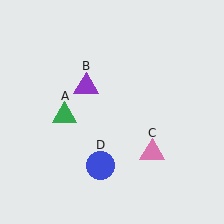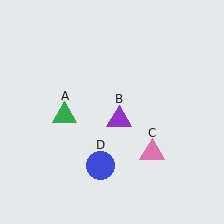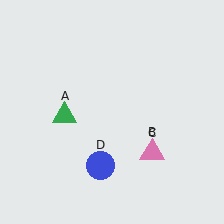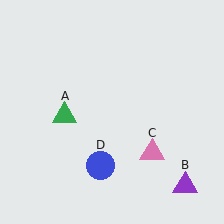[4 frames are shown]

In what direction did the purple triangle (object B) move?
The purple triangle (object B) moved down and to the right.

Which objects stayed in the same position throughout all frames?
Green triangle (object A) and pink triangle (object C) and blue circle (object D) remained stationary.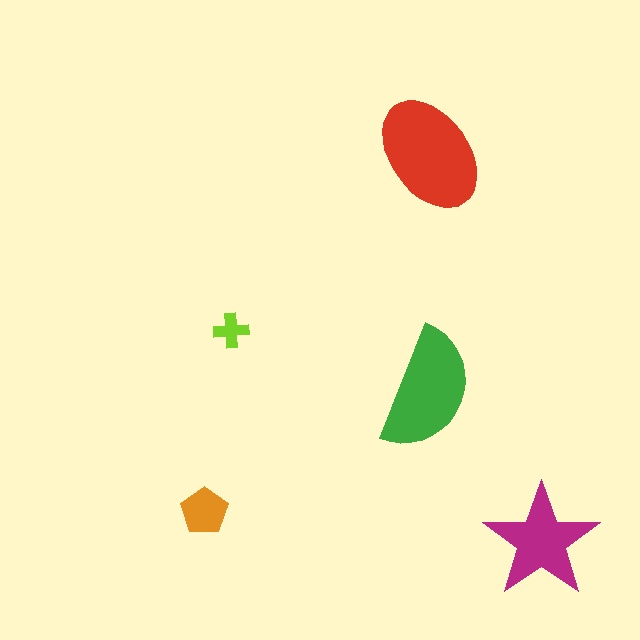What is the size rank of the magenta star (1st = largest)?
3rd.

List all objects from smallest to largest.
The lime cross, the orange pentagon, the magenta star, the green semicircle, the red ellipse.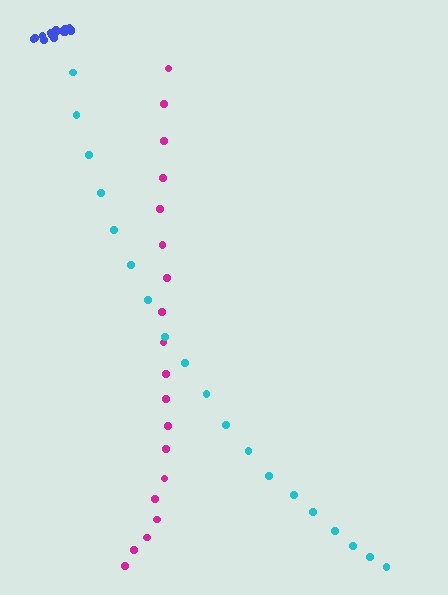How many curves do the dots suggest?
There are 3 distinct paths.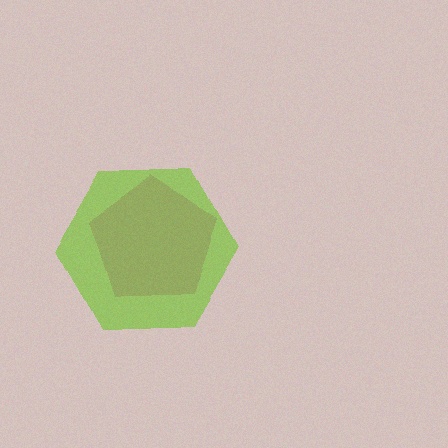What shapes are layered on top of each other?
The layered shapes are: a magenta pentagon, a lime hexagon.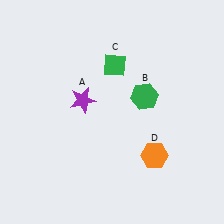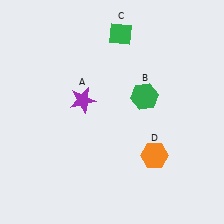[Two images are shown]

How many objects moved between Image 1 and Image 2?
1 object moved between the two images.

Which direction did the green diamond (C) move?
The green diamond (C) moved up.